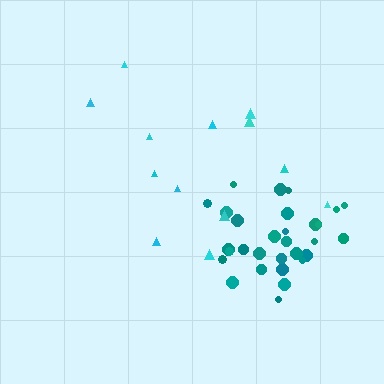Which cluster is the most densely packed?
Teal.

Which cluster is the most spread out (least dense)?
Cyan.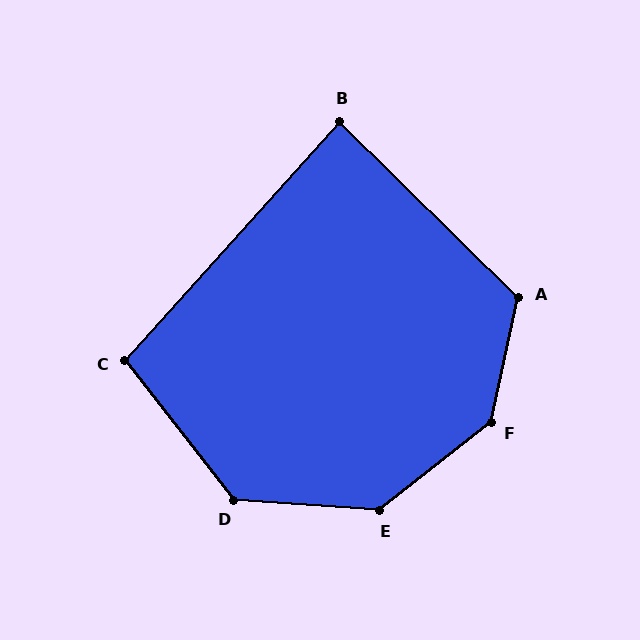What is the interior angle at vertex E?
Approximately 138 degrees (obtuse).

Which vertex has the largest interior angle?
F, at approximately 140 degrees.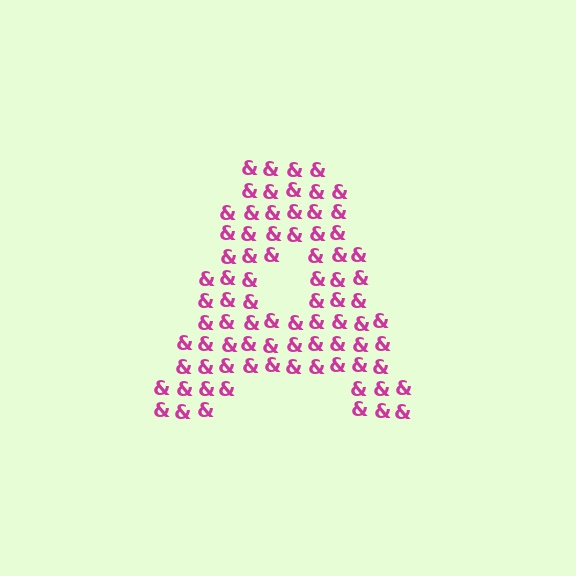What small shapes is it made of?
It is made of small ampersands.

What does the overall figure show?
The overall figure shows the letter A.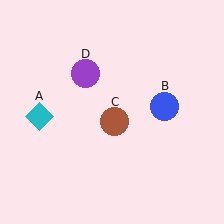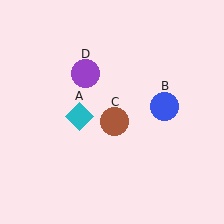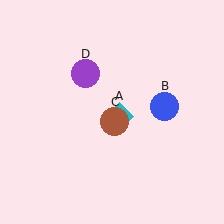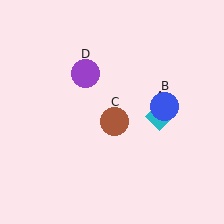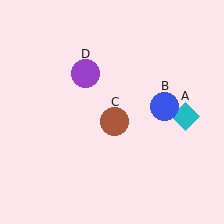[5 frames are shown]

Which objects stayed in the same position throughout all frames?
Blue circle (object B) and brown circle (object C) and purple circle (object D) remained stationary.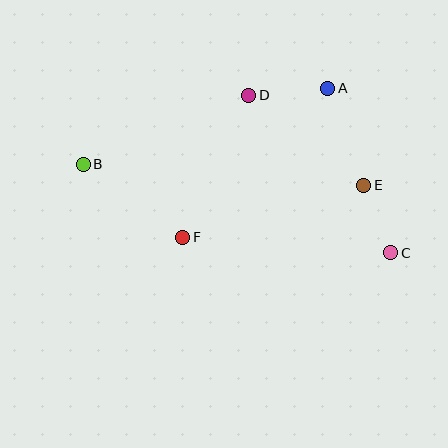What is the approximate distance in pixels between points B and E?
The distance between B and E is approximately 281 pixels.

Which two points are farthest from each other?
Points B and C are farthest from each other.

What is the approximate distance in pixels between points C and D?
The distance between C and D is approximately 212 pixels.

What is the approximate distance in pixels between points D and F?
The distance between D and F is approximately 157 pixels.